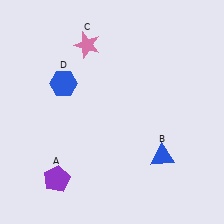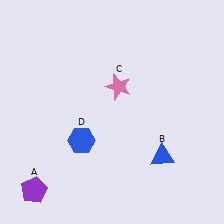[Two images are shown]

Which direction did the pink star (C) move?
The pink star (C) moved down.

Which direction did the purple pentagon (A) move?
The purple pentagon (A) moved left.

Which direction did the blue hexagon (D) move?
The blue hexagon (D) moved down.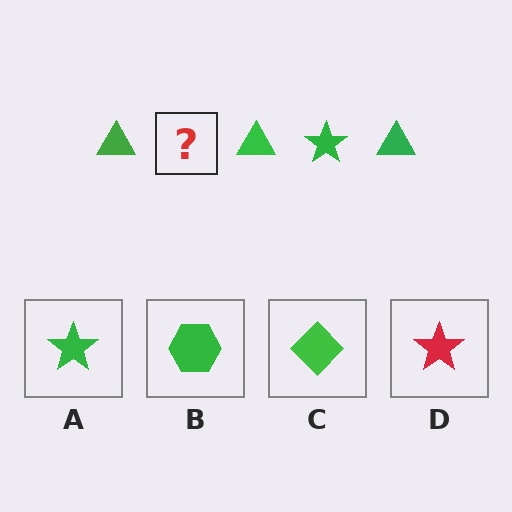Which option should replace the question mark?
Option A.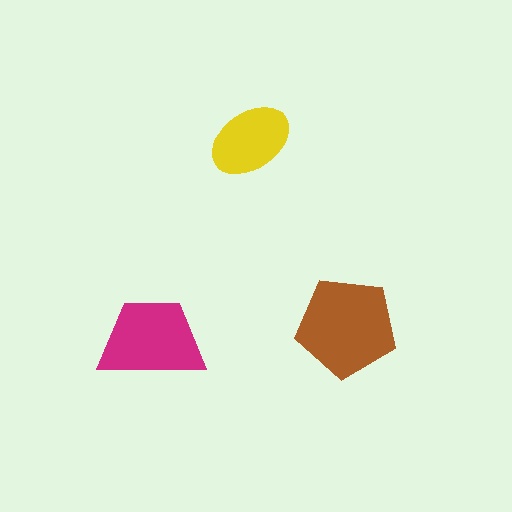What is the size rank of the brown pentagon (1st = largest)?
1st.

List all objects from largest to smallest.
The brown pentagon, the magenta trapezoid, the yellow ellipse.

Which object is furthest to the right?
The brown pentagon is rightmost.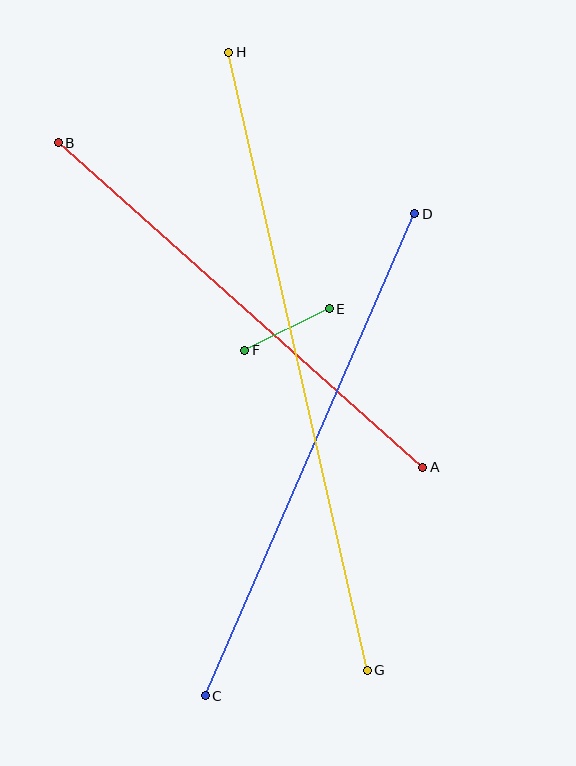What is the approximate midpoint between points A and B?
The midpoint is at approximately (241, 305) pixels.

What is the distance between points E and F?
The distance is approximately 94 pixels.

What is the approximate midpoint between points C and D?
The midpoint is at approximately (310, 455) pixels.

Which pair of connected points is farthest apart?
Points G and H are farthest apart.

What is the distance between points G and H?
The distance is approximately 634 pixels.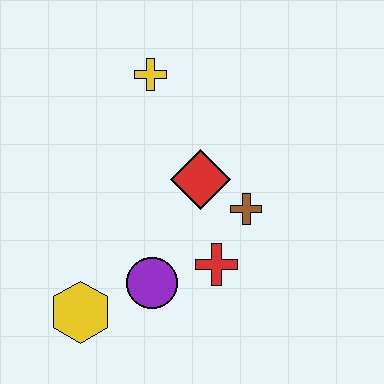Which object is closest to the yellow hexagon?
The purple circle is closest to the yellow hexagon.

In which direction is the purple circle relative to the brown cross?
The purple circle is to the left of the brown cross.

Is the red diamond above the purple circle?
Yes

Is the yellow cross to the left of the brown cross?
Yes